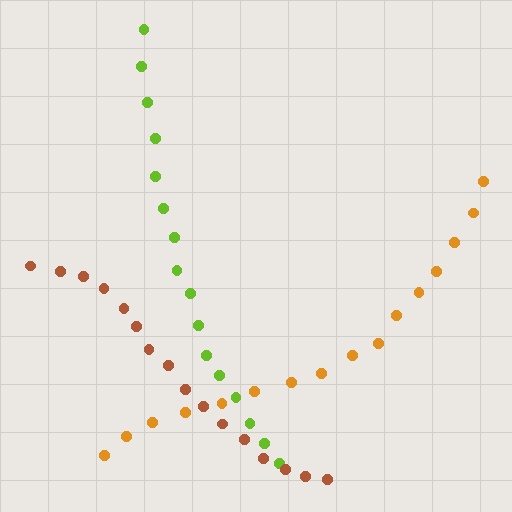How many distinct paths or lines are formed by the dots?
There are 3 distinct paths.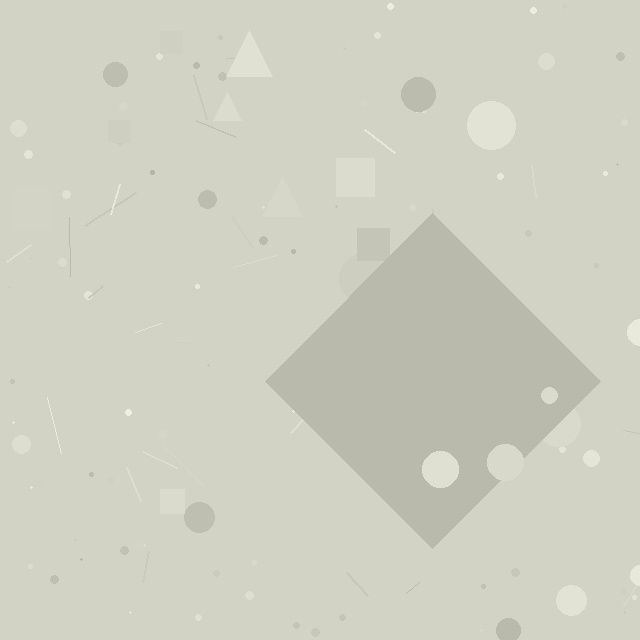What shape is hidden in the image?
A diamond is hidden in the image.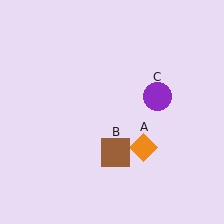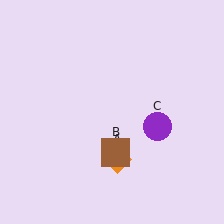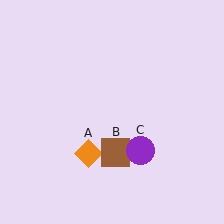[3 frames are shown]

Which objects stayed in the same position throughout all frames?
Brown square (object B) remained stationary.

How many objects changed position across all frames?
2 objects changed position: orange diamond (object A), purple circle (object C).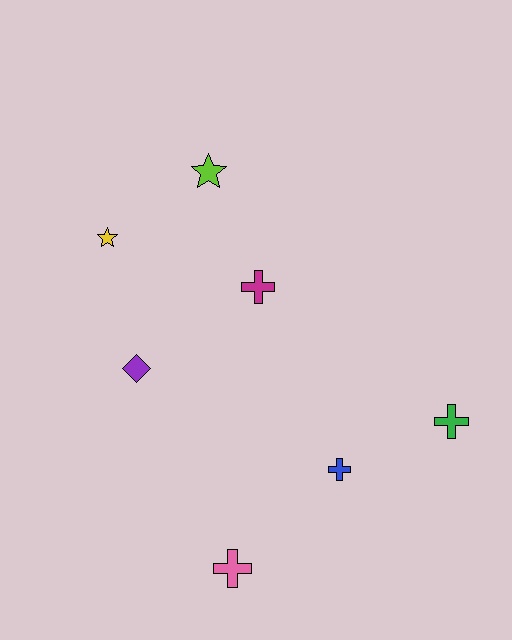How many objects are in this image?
There are 7 objects.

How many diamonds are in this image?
There is 1 diamond.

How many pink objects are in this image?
There is 1 pink object.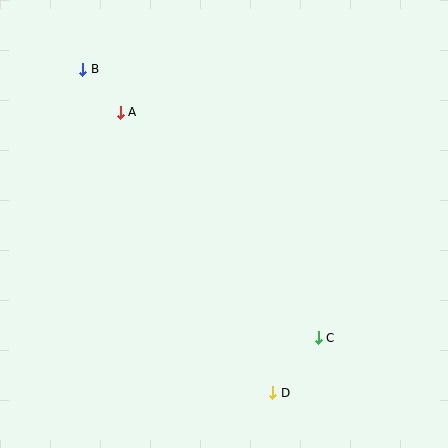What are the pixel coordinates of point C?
Point C is at (318, 338).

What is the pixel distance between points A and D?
The distance between A and D is 319 pixels.